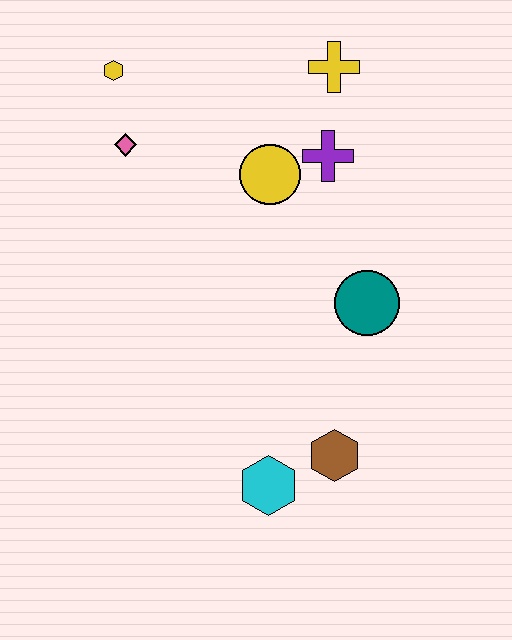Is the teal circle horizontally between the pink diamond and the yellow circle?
No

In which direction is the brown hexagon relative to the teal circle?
The brown hexagon is below the teal circle.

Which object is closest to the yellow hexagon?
The pink diamond is closest to the yellow hexagon.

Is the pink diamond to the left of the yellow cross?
Yes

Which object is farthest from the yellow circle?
The cyan hexagon is farthest from the yellow circle.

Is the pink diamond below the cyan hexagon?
No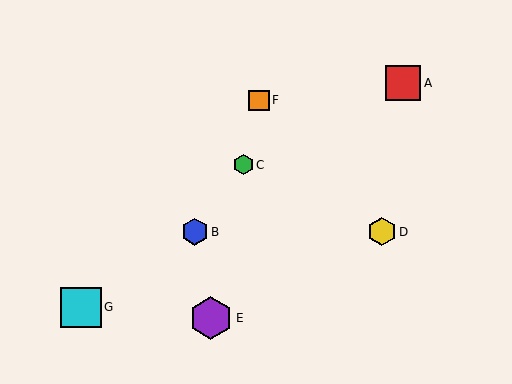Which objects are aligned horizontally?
Objects B, D are aligned horizontally.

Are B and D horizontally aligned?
Yes, both are at y≈232.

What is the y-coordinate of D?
Object D is at y≈232.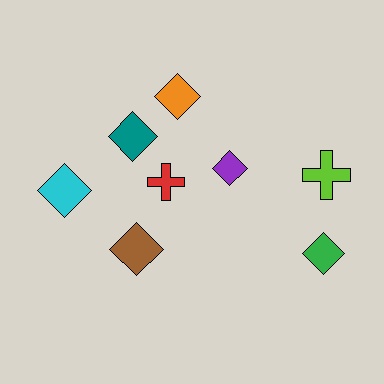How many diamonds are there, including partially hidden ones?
There are 6 diamonds.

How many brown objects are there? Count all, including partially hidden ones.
There is 1 brown object.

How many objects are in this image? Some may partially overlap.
There are 8 objects.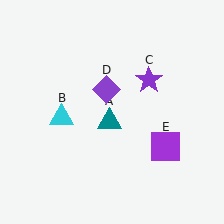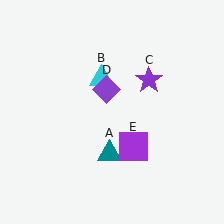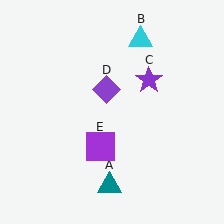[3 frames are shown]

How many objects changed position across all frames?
3 objects changed position: teal triangle (object A), cyan triangle (object B), purple square (object E).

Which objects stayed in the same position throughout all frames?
Purple star (object C) and purple diamond (object D) remained stationary.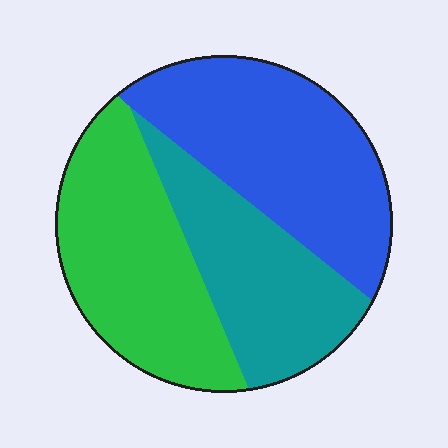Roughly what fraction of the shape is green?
Green covers 35% of the shape.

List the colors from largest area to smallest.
From largest to smallest: blue, green, teal.